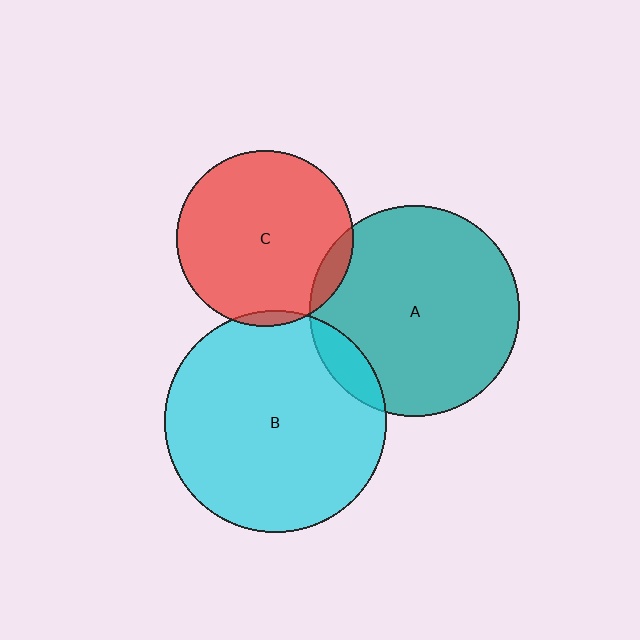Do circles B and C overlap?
Yes.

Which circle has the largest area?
Circle B (cyan).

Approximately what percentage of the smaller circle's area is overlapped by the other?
Approximately 5%.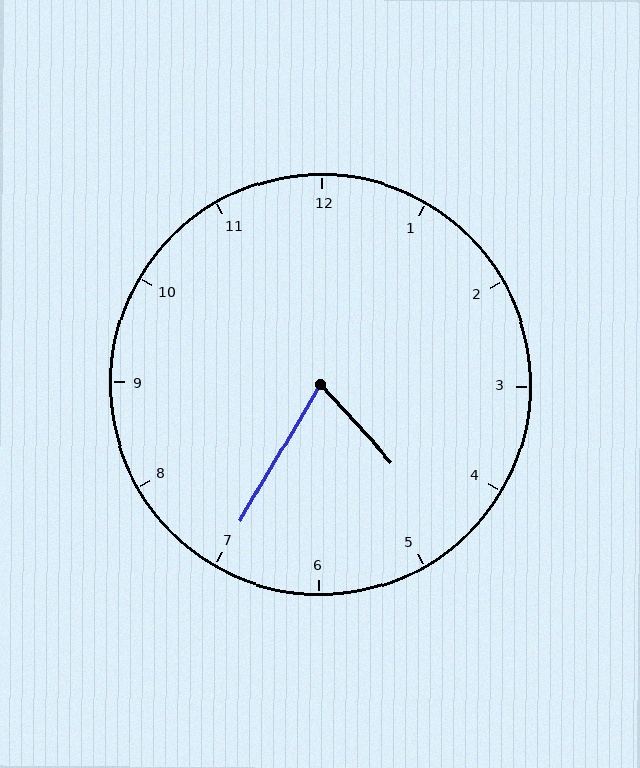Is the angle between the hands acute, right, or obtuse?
It is acute.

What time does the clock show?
4:35.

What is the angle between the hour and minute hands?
Approximately 72 degrees.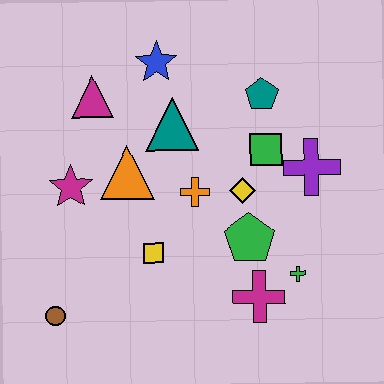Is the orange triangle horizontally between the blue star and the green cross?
No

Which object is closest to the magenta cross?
The green cross is closest to the magenta cross.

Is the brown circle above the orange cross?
No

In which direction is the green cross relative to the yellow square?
The green cross is to the right of the yellow square.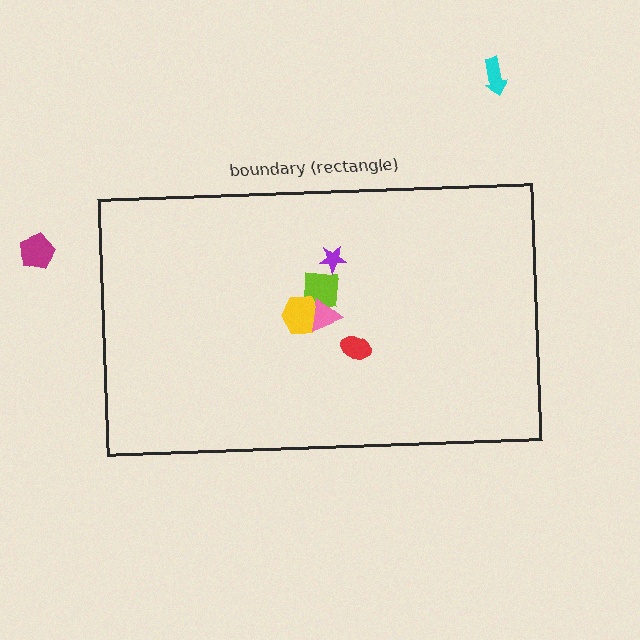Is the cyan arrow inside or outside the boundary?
Outside.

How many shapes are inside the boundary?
5 inside, 2 outside.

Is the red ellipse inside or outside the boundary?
Inside.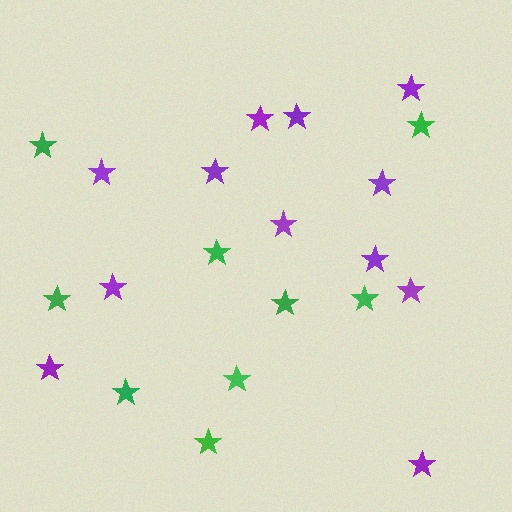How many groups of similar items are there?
There are 2 groups: one group of purple stars (12) and one group of green stars (9).